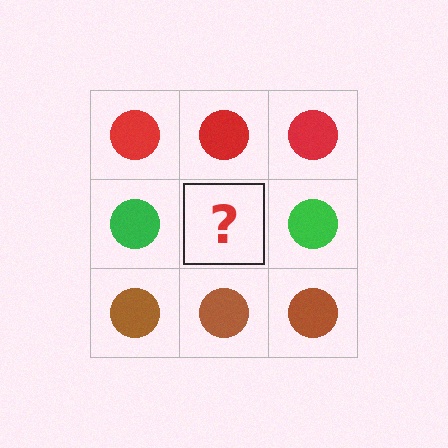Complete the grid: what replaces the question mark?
The question mark should be replaced with a green circle.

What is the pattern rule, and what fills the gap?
The rule is that each row has a consistent color. The gap should be filled with a green circle.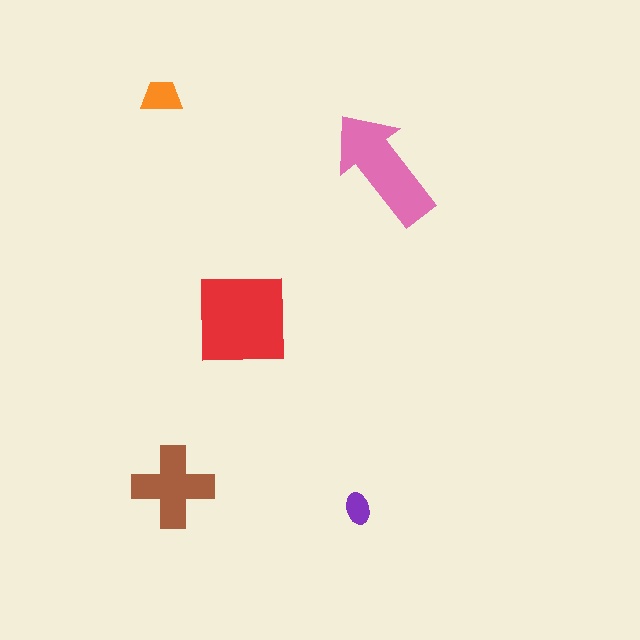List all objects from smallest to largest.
The purple ellipse, the orange trapezoid, the brown cross, the pink arrow, the red square.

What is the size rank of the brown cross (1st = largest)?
3rd.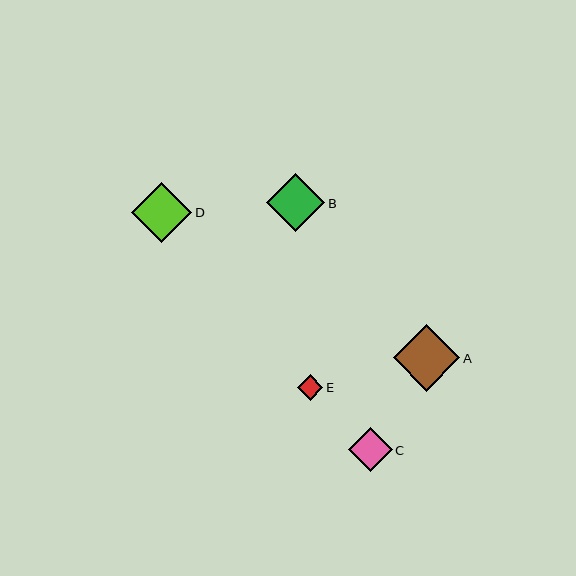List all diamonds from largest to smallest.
From largest to smallest: A, D, B, C, E.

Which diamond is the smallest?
Diamond E is the smallest with a size of approximately 26 pixels.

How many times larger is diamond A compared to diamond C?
Diamond A is approximately 1.5 times the size of diamond C.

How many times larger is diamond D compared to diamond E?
Diamond D is approximately 2.3 times the size of diamond E.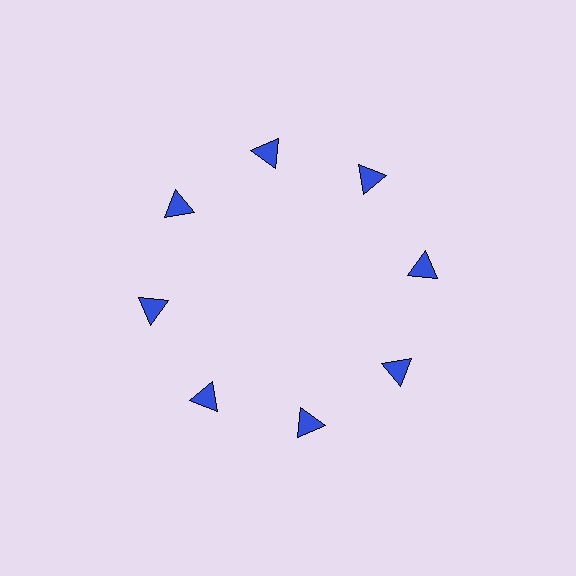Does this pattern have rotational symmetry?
Yes, this pattern has 8-fold rotational symmetry. It looks the same after rotating 45 degrees around the center.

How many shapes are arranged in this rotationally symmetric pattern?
There are 8 shapes, arranged in 8 groups of 1.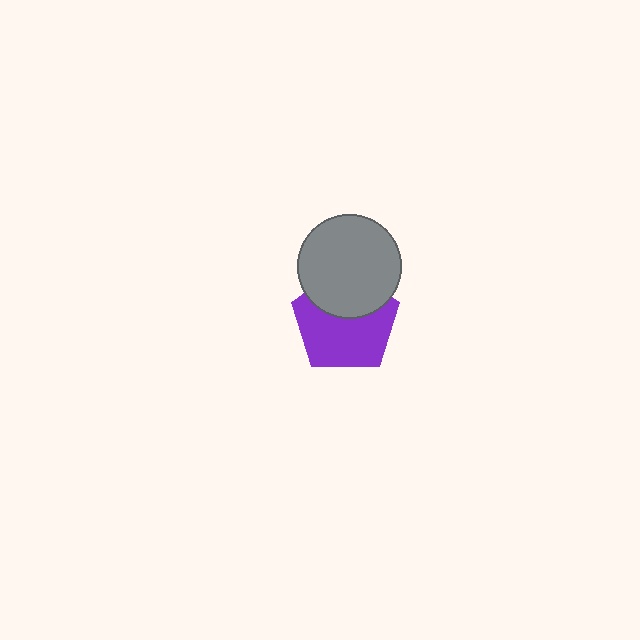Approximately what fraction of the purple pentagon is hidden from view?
Roughly 37% of the purple pentagon is hidden behind the gray circle.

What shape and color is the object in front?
The object in front is a gray circle.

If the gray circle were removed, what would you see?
You would see the complete purple pentagon.